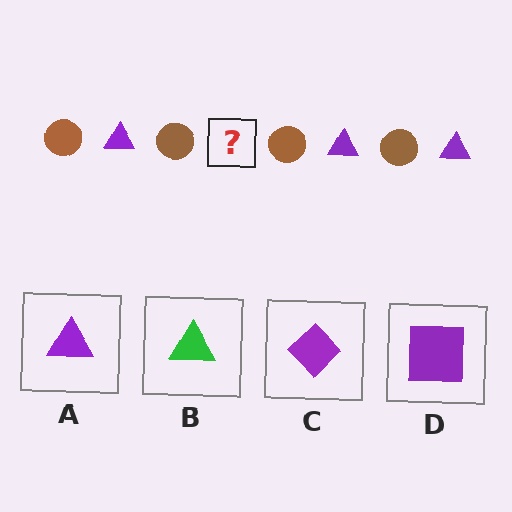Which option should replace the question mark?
Option A.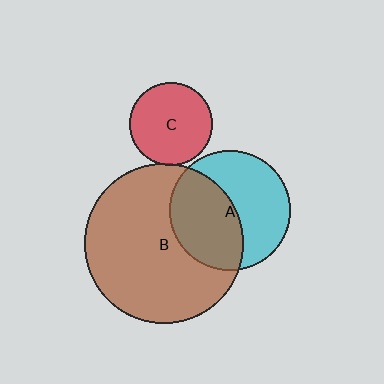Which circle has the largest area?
Circle B (brown).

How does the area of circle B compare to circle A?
Approximately 1.7 times.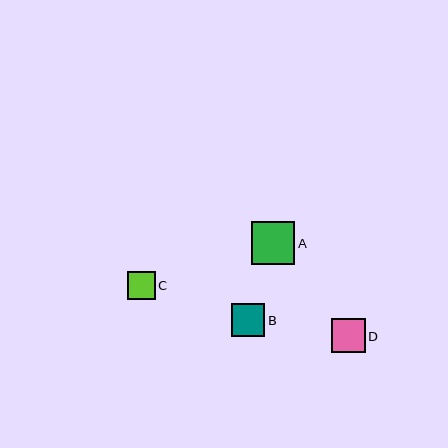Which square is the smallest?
Square C is the smallest with a size of approximately 28 pixels.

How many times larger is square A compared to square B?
Square A is approximately 1.3 times the size of square B.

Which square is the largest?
Square A is the largest with a size of approximately 43 pixels.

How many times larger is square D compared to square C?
Square D is approximately 1.2 times the size of square C.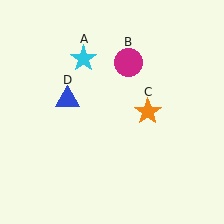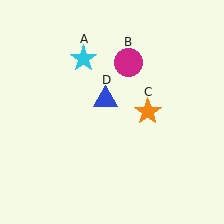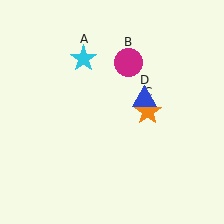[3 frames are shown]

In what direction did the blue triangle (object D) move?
The blue triangle (object D) moved right.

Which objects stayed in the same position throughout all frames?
Cyan star (object A) and magenta circle (object B) and orange star (object C) remained stationary.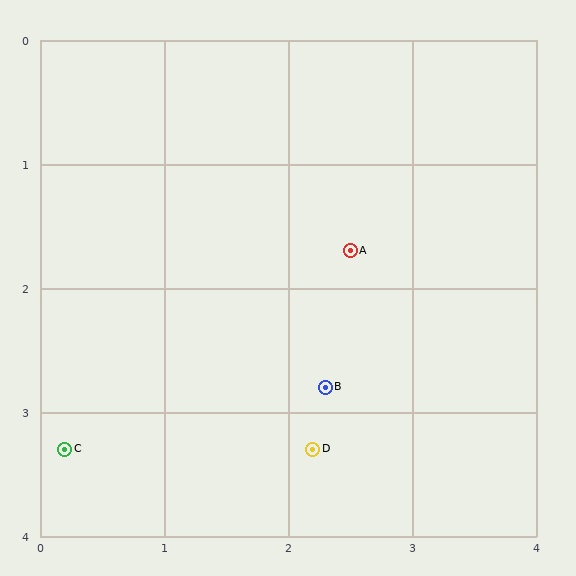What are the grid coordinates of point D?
Point D is at approximately (2.2, 3.3).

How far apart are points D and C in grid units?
Points D and C are about 2.0 grid units apart.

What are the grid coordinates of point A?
Point A is at approximately (2.5, 1.7).